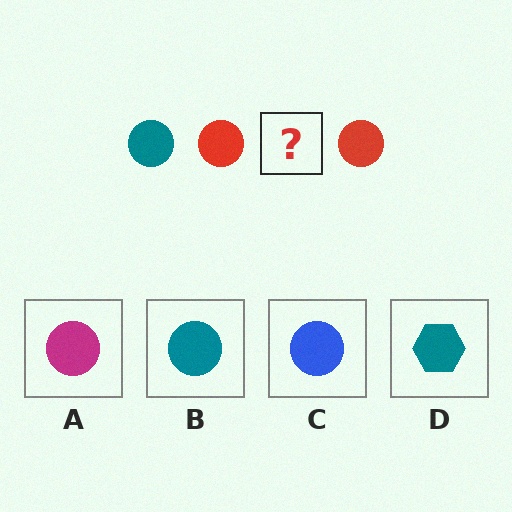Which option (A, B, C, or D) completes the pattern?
B.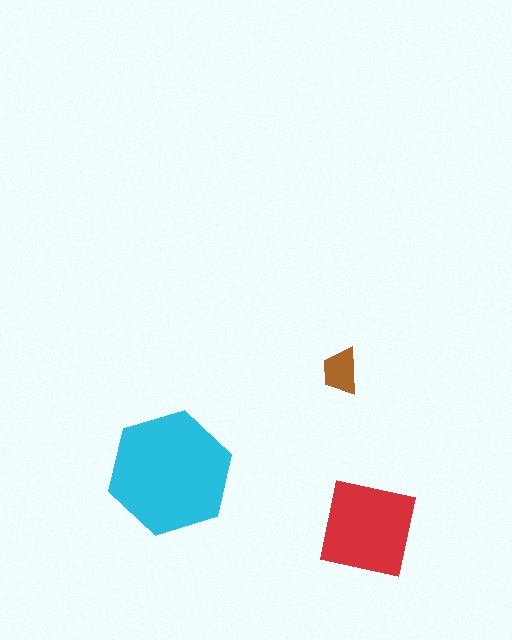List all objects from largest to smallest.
The cyan hexagon, the red square, the brown trapezoid.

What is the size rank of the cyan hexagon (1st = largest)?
1st.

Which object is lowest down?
The red square is bottommost.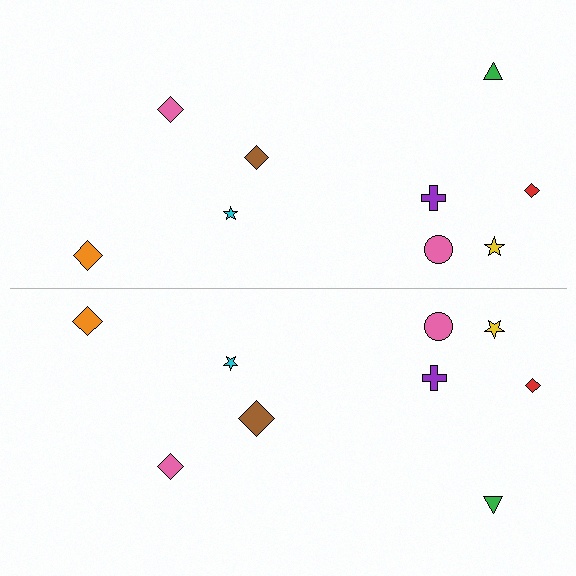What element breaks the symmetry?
The brown diamond on the bottom side has a different size than its mirror counterpart.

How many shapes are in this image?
There are 18 shapes in this image.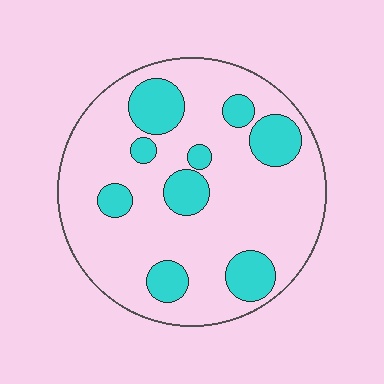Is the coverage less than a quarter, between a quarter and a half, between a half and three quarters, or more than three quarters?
Less than a quarter.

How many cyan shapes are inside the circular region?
9.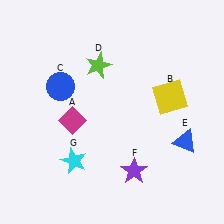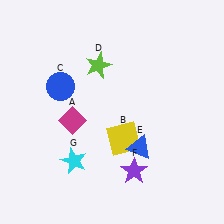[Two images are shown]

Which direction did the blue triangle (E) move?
The blue triangle (E) moved left.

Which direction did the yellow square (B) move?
The yellow square (B) moved left.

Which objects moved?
The objects that moved are: the yellow square (B), the blue triangle (E).